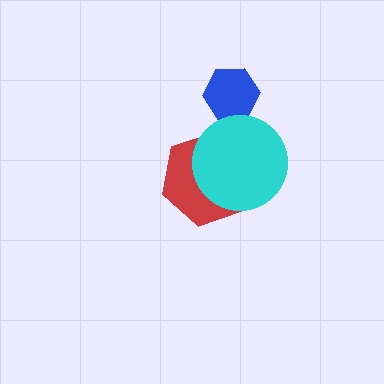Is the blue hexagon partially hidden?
No, no other shape covers it.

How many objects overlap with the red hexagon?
1 object overlaps with the red hexagon.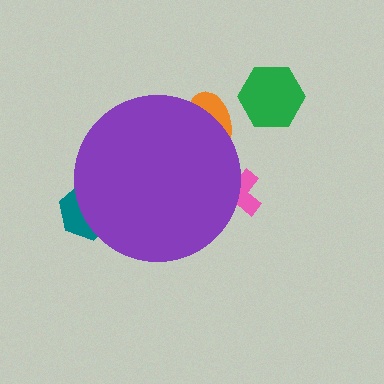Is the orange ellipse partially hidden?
Yes, the orange ellipse is partially hidden behind the purple circle.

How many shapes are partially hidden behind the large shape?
3 shapes are partially hidden.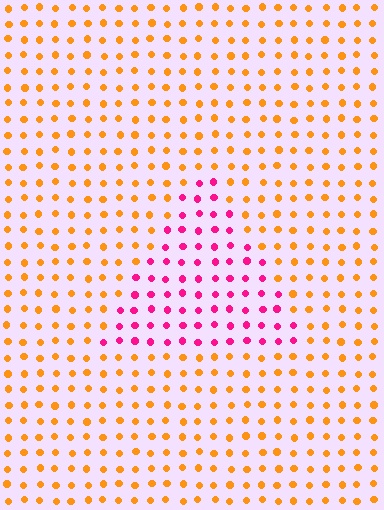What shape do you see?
I see a triangle.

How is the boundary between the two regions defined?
The boundary is defined purely by a slight shift in hue (about 65 degrees). Spacing, size, and orientation are identical on both sides.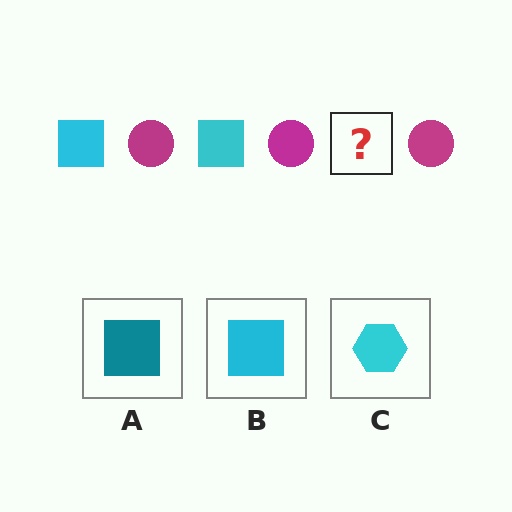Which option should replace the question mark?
Option B.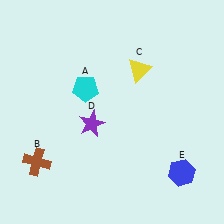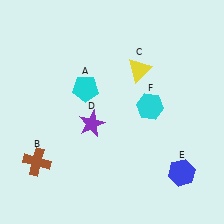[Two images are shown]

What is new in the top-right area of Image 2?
A cyan hexagon (F) was added in the top-right area of Image 2.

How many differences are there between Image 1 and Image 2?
There is 1 difference between the two images.